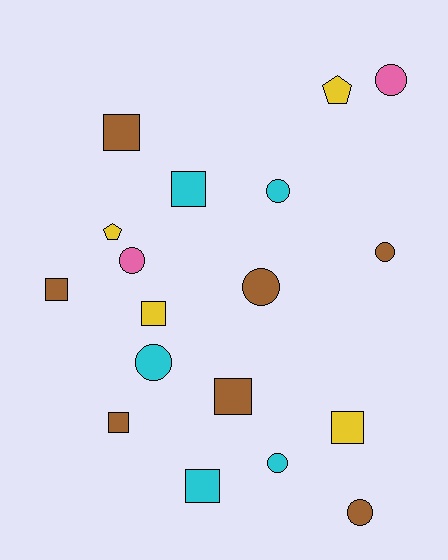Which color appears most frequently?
Brown, with 7 objects.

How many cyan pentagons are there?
There are no cyan pentagons.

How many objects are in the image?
There are 18 objects.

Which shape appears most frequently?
Square, with 8 objects.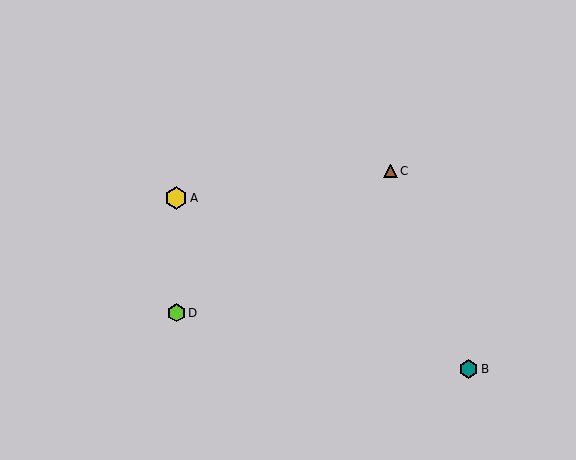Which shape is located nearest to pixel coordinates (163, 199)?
The yellow hexagon (labeled A) at (176, 198) is nearest to that location.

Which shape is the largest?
The yellow hexagon (labeled A) is the largest.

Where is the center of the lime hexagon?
The center of the lime hexagon is at (176, 313).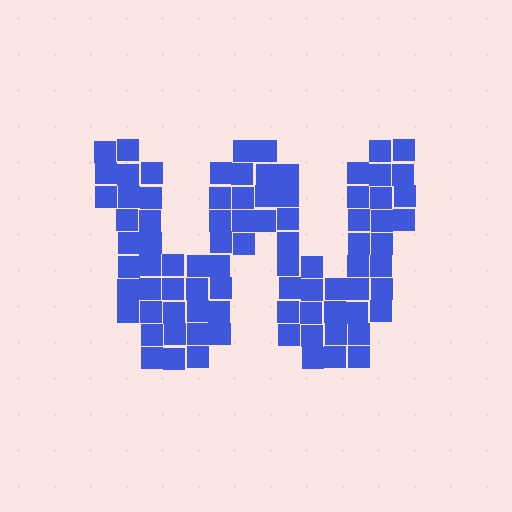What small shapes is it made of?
It is made of small squares.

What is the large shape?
The large shape is the letter W.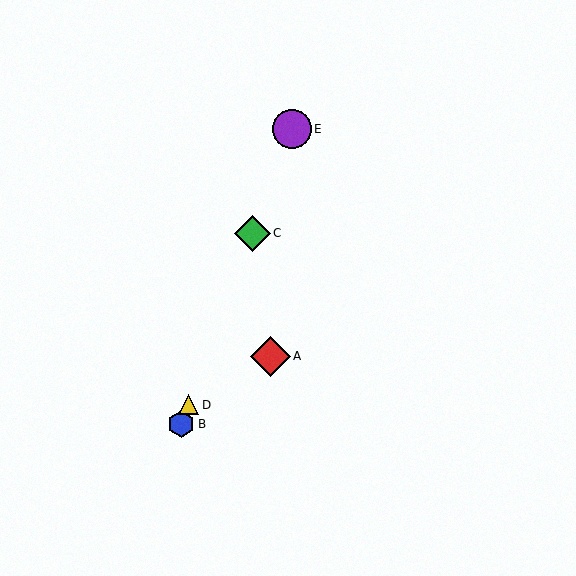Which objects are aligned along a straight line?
Objects B, C, D, E are aligned along a straight line.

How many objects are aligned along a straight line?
4 objects (B, C, D, E) are aligned along a straight line.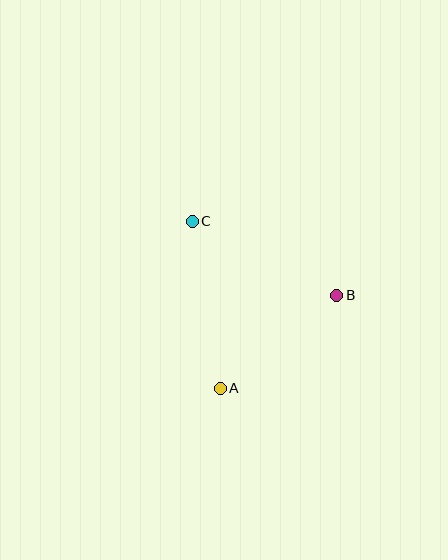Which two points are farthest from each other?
Points A and C are farthest from each other.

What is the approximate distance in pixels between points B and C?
The distance between B and C is approximately 162 pixels.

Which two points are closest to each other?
Points A and B are closest to each other.